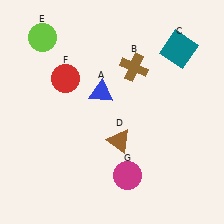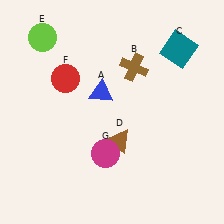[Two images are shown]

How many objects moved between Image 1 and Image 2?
1 object moved between the two images.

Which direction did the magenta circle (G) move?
The magenta circle (G) moved left.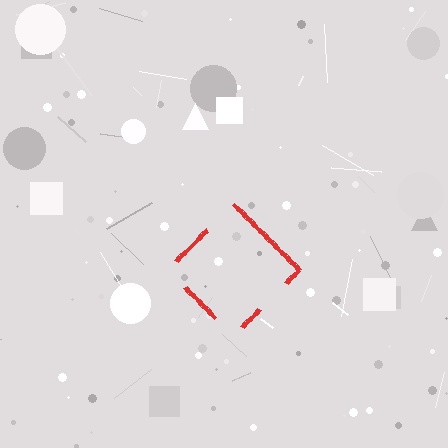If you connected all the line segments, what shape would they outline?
They would outline a diamond.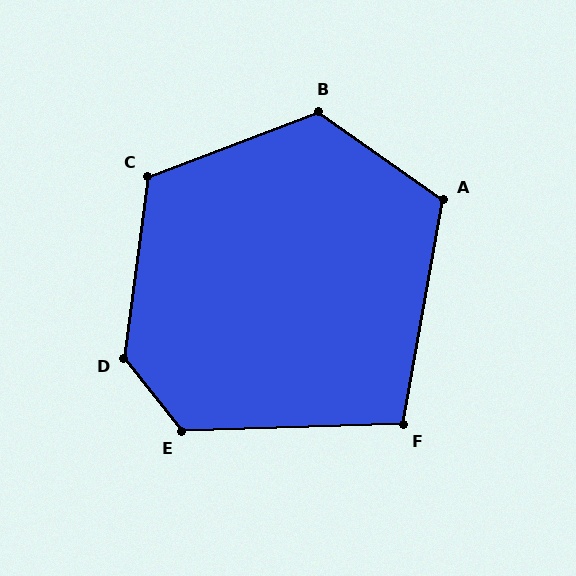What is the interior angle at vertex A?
Approximately 115 degrees (obtuse).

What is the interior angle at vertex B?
Approximately 124 degrees (obtuse).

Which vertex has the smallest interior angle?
F, at approximately 102 degrees.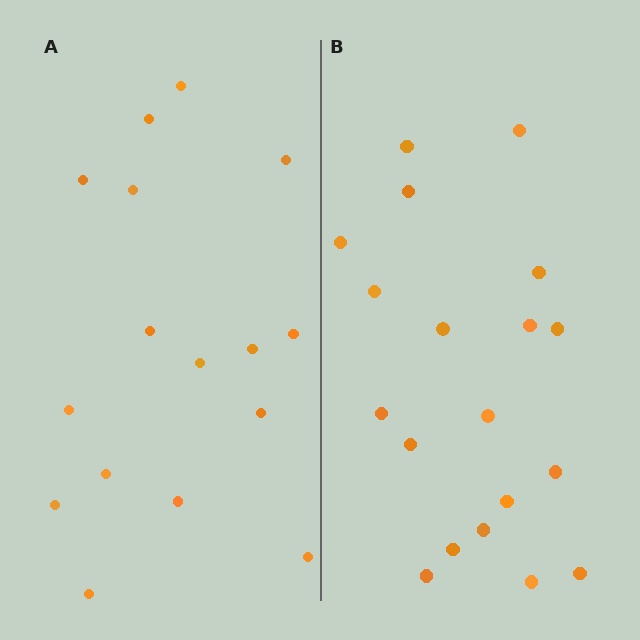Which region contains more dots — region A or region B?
Region B (the right region) has more dots.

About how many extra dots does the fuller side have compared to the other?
Region B has just a few more — roughly 2 or 3 more dots than region A.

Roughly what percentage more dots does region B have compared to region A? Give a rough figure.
About 20% more.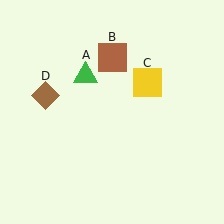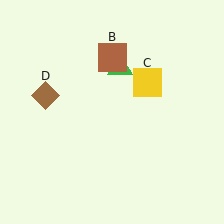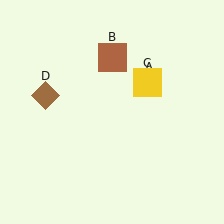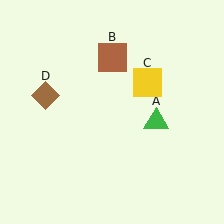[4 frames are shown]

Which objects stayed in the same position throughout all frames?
Brown square (object B) and yellow square (object C) and brown diamond (object D) remained stationary.